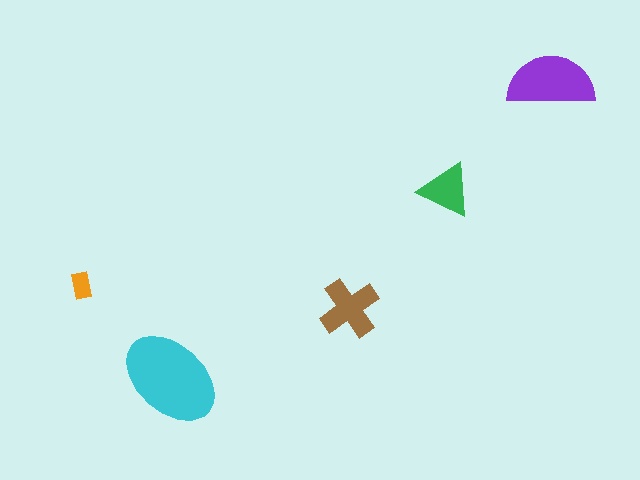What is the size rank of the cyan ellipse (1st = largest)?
1st.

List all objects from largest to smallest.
The cyan ellipse, the purple semicircle, the brown cross, the green triangle, the orange rectangle.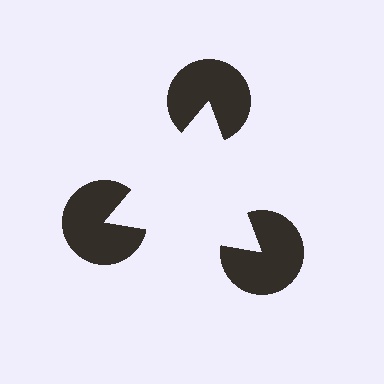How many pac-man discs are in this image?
There are 3 — one at each vertex of the illusory triangle.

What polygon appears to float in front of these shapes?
An illusory triangle — its edges are inferred from the aligned wedge cuts in the pac-man discs, not physically drawn.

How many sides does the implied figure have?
3 sides.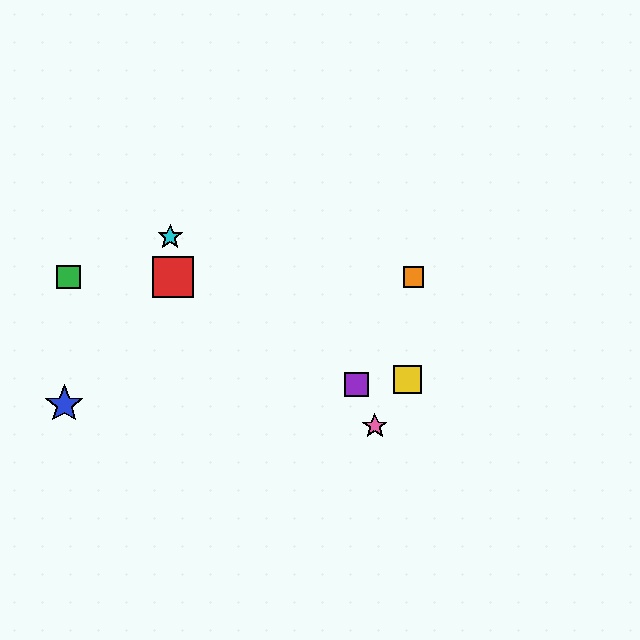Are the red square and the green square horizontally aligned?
Yes, both are at y≈277.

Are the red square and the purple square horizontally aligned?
No, the red square is at y≈277 and the purple square is at y≈385.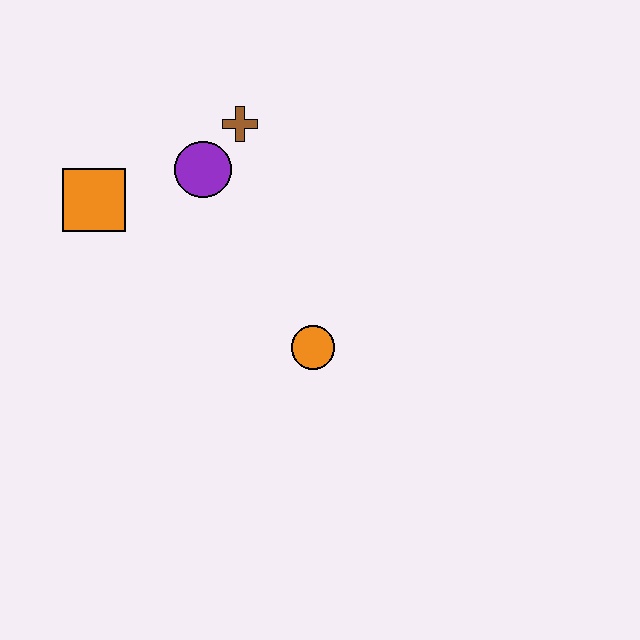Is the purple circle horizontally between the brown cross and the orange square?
Yes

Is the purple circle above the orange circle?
Yes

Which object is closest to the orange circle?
The purple circle is closest to the orange circle.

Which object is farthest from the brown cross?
The orange circle is farthest from the brown cross.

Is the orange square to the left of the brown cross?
Yes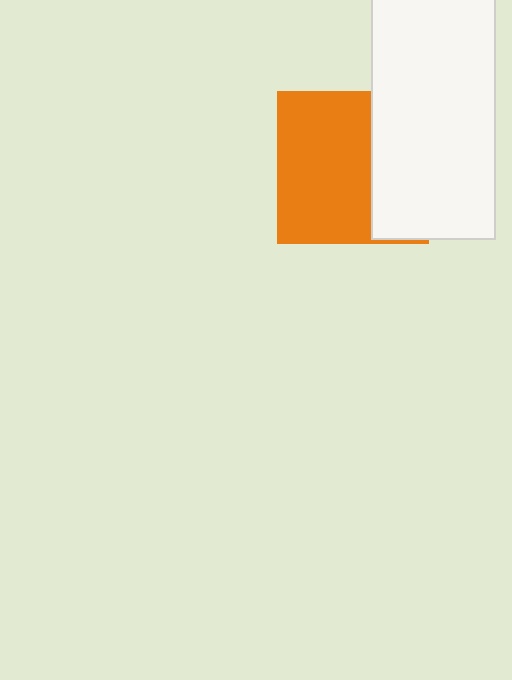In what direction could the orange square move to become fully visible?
The orange square could move left. That would shift it out from behind the white rectangle entirely.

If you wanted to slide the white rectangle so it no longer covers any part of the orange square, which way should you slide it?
Slide it right — that is the most direct way to separate the two shapes.